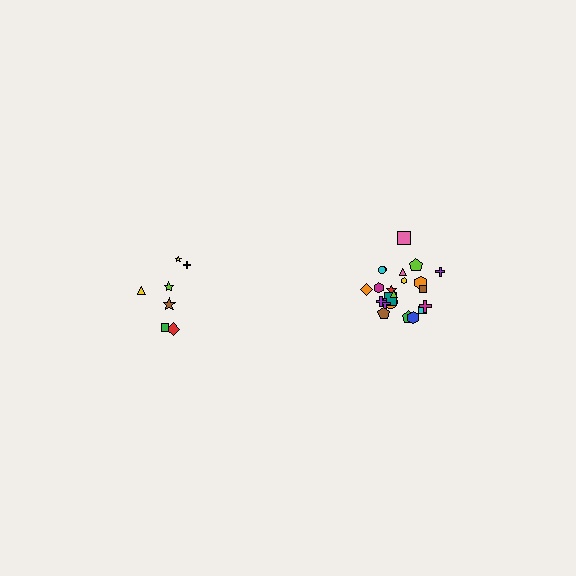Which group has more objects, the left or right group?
The right group.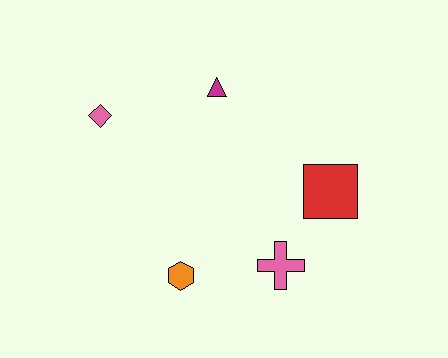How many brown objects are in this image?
There are no brown objects.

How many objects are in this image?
There are 5 objects.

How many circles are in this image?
There are no circles.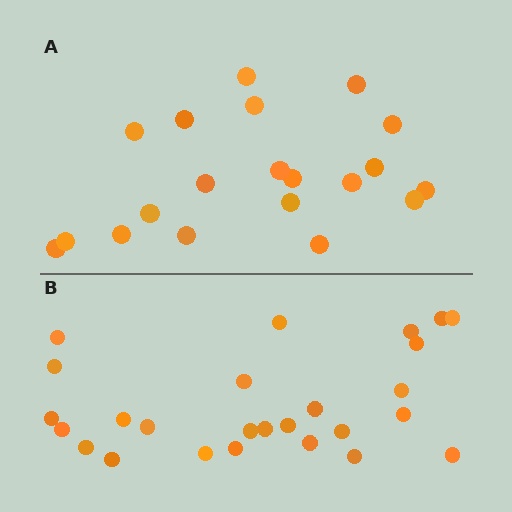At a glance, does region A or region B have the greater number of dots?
Region B (the bottom region) has more dots.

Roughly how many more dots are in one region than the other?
Region B has about 6 more dots than region A.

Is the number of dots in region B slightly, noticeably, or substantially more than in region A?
Region B has noticeably more, but not dramatically so. The ratio is roughly 1.3 to 1.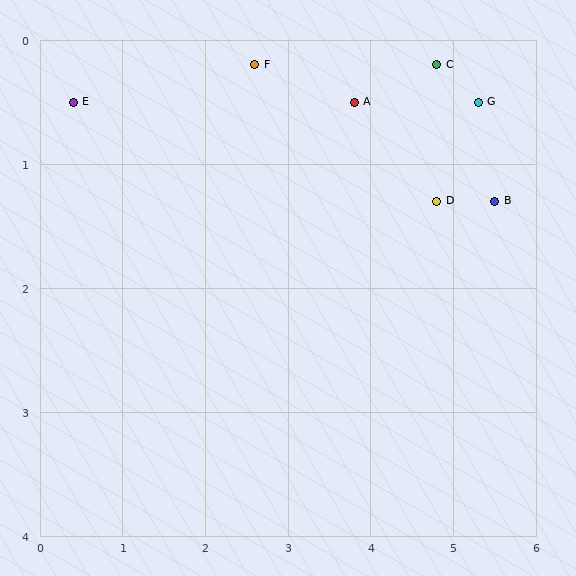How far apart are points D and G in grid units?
Points D and G are about 0.9 grid units apart.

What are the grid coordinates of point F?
Point F is at approximately (2.6, 0.2).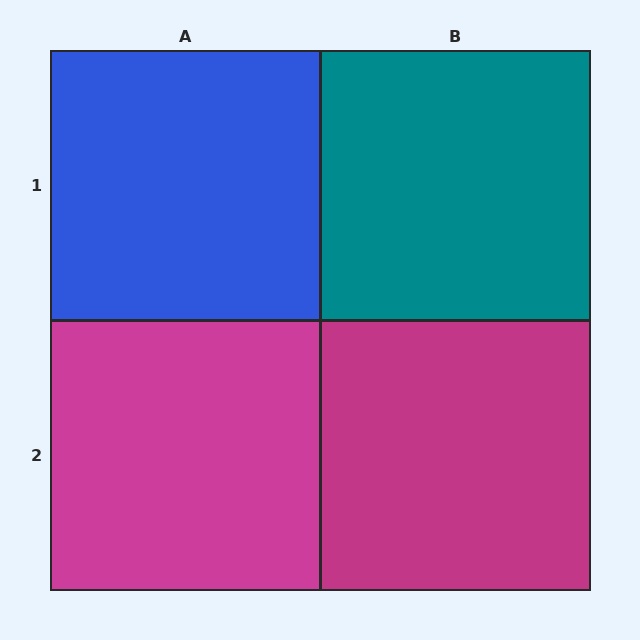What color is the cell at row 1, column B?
Teal.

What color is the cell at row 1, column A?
Blue.